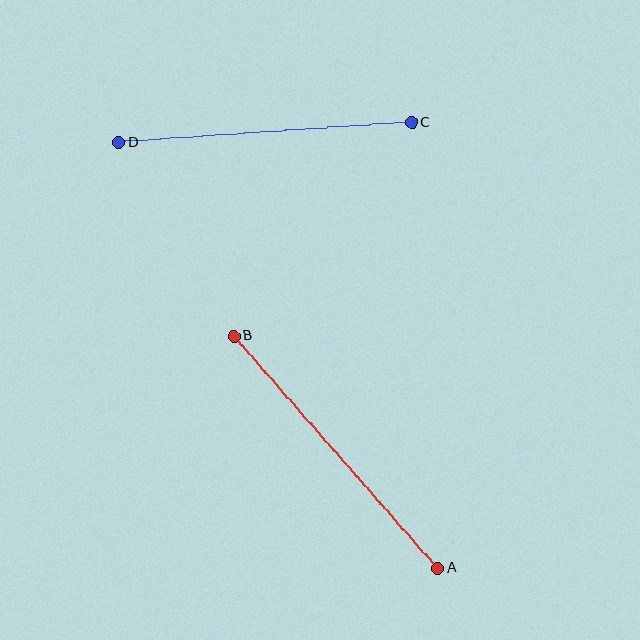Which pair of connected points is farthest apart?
Points A and B are farthest apart.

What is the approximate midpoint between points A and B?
The midpoint is at approximately (336, 452) pixels.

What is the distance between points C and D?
The distance is approximately 293 pixels.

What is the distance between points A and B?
The distance is approximately 309 pixels.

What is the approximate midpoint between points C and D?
The midpoint is at approximately (265, 133) pixels.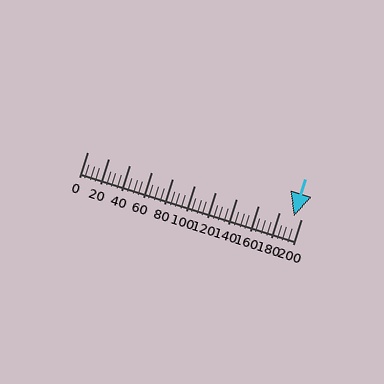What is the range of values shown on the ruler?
The ruler shows values from 0 to 200.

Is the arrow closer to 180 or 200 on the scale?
The arrow is closer to 200.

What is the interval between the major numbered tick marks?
The major tick marks are spaced 20 units apart.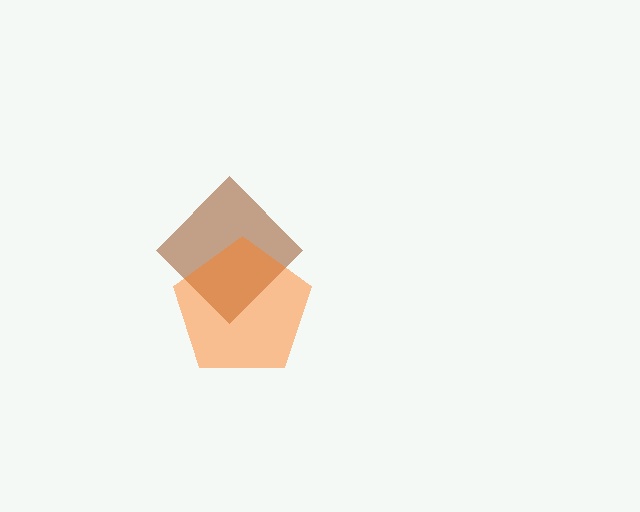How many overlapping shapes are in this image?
There are 2 overlapping shapes in the image.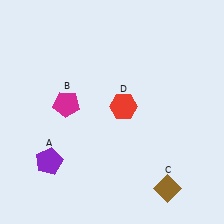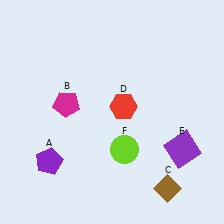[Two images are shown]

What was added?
A purple square (E), a lime circle (F) were added in Image 2.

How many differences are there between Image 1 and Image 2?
There are 2 differences between the two images.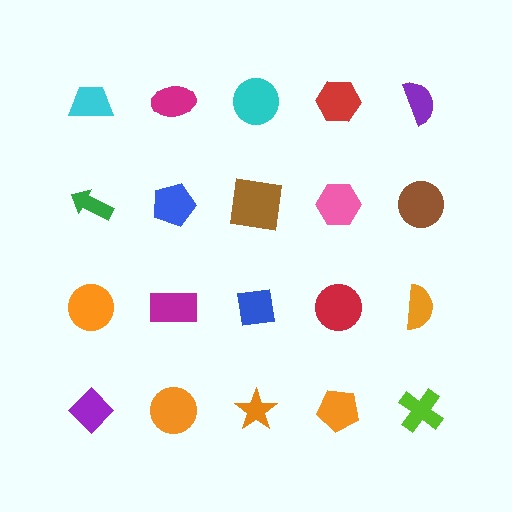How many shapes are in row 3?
5 shapes.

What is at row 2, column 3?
A brown square.